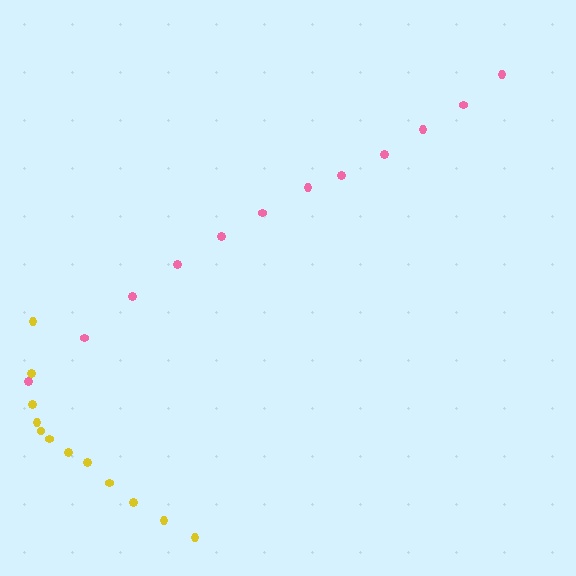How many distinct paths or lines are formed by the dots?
There are 2 distinct paths.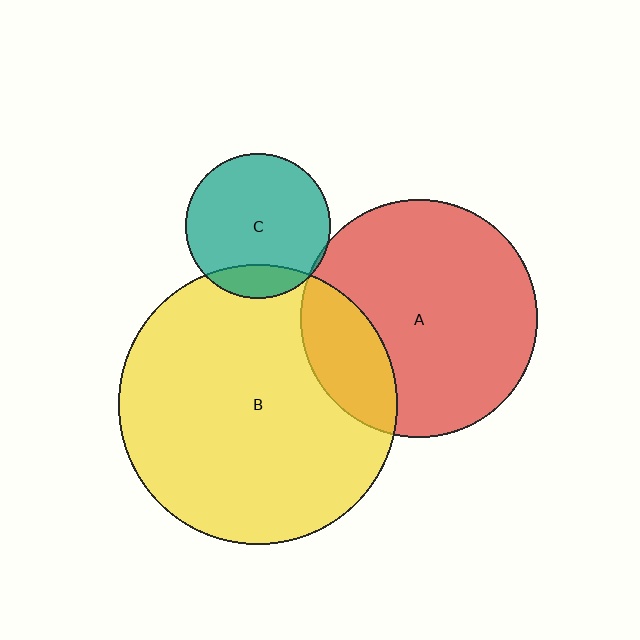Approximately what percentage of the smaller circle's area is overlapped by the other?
Approximately 15%.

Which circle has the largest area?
Circle B (yellow).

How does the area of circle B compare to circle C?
Approximately 3.7 times.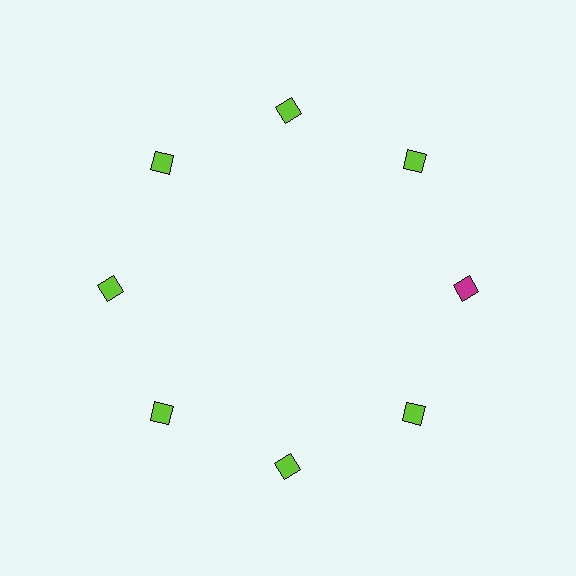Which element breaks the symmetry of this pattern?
The magenta diamond at roughly the 3 o'clock position breaks the symmetry. All other shapes are lime diamonds.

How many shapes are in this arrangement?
There are 8 shapes arranged in a ring pattern.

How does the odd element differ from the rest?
It has a different color: magenta instead of lime.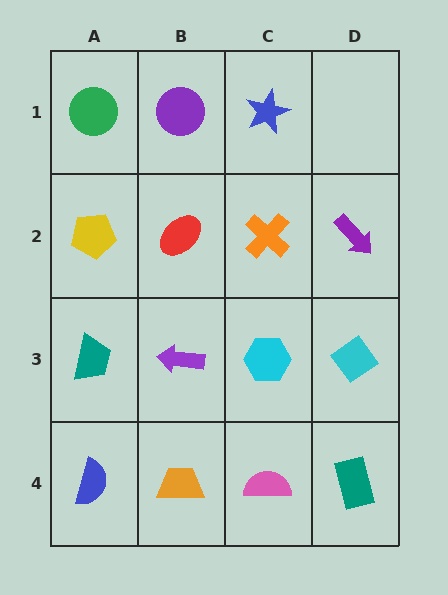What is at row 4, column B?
An orange trapezoid.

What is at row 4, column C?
A pink semicircle.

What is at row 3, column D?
A cyan diamond.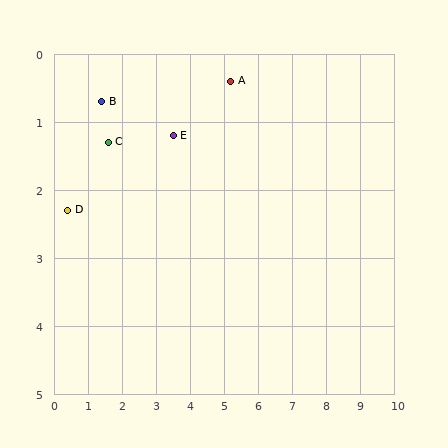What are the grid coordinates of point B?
Point B is at approximately (1.4, 0.7).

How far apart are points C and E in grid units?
Points C and E are about 1.9 grid units apart.